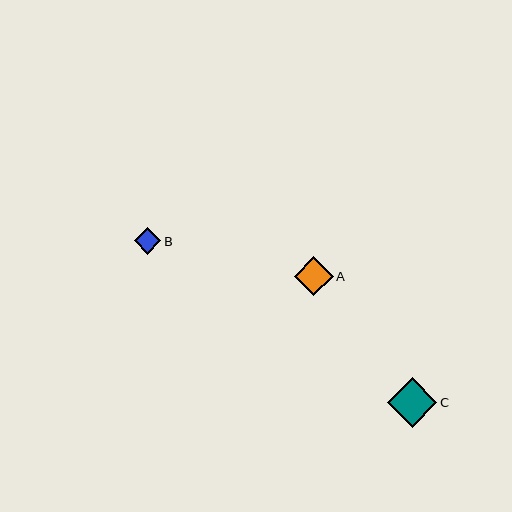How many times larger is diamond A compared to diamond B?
Diamond A is approximately 1.5 times the size of diamond B.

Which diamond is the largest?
Diamond C is the largest with a size of approximately 49 pixels.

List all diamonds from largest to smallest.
From largest to smallest: C, A, B.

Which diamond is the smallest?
Diamond B is the smallest with a size of approximately 27 pixels.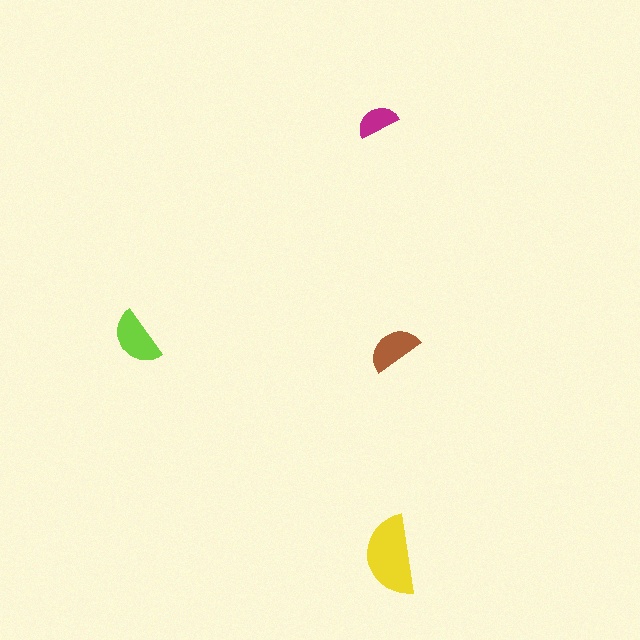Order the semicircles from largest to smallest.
the yellow one, the lime one, the brown one, the magenta one.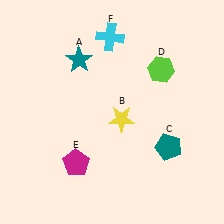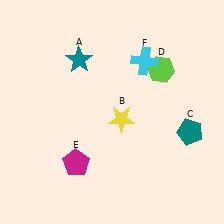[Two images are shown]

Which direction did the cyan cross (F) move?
The cyan cross (F) moved right.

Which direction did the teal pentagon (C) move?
The teal pentagon (C) moved right.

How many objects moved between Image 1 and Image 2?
2 objects moved between the two images.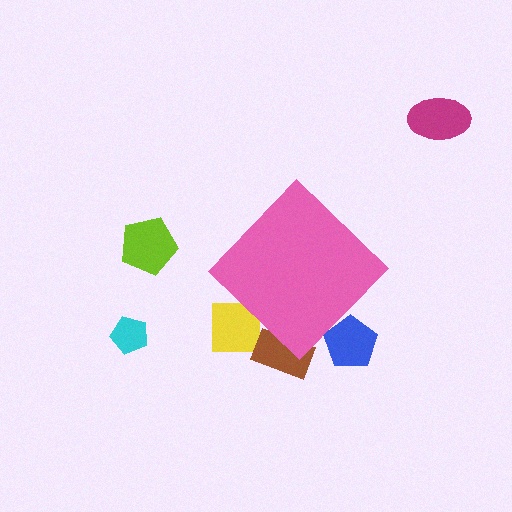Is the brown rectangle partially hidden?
Yes, the brown rectangle is partially hidden behind the pink diamond.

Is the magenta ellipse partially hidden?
No, the magenta ellipse is fully visible.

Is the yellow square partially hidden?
Yes, the yellow square is partially hidden behind the pink diamond.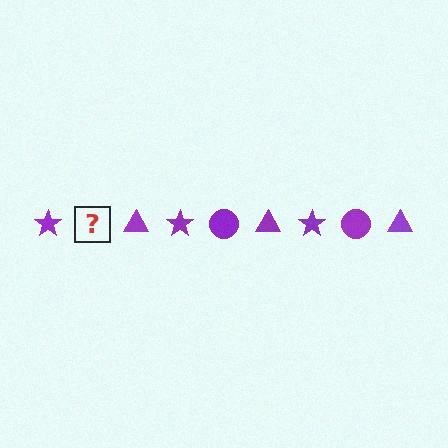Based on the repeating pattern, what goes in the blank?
The blank should be a purple circle.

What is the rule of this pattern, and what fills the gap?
The rule is that the pattern cycles through star, circle, triangle shapes in purple. The gap should be filled with a purple circle.